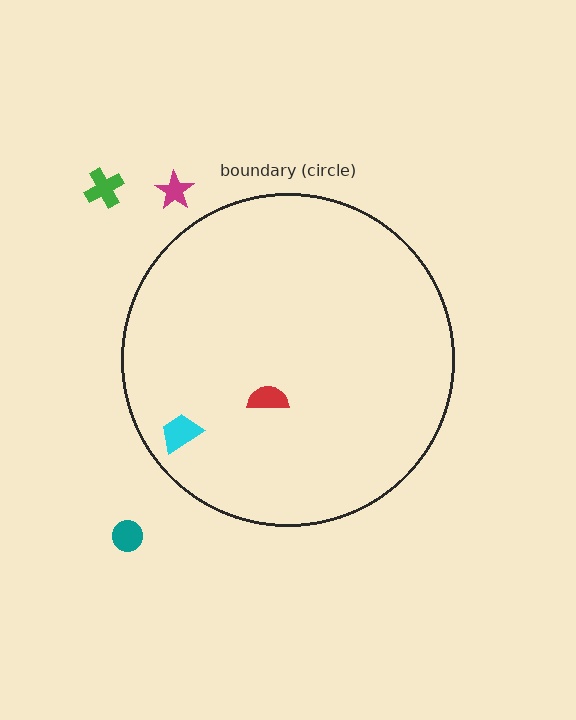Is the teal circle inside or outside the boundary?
Outside.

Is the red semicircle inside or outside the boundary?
Inside.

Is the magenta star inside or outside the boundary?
Outside.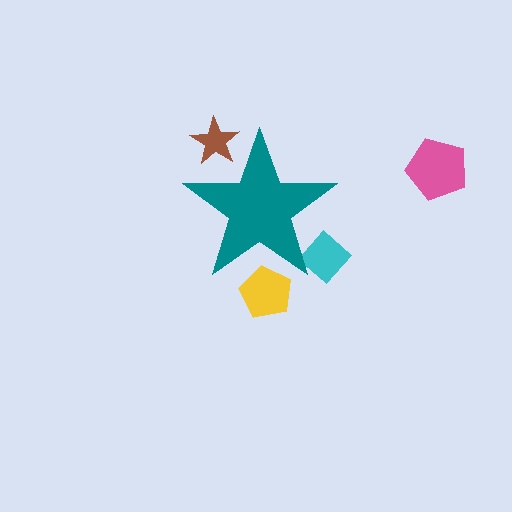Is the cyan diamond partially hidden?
Yes, the cyan diamond is partially hidden behind the teal star.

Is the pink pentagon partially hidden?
No, the pink pentagon is fully visible.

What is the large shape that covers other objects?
A teal star.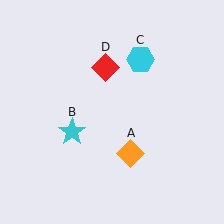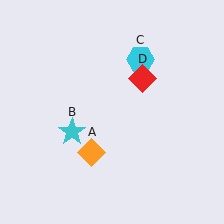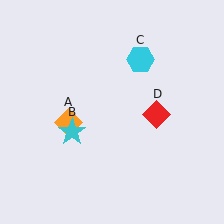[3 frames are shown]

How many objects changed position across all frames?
2 objects changed position: orange diamond (object A), red diamond (object D).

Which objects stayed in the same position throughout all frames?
Cyan star (object B) and cyan hexagon (object C) remained stationary.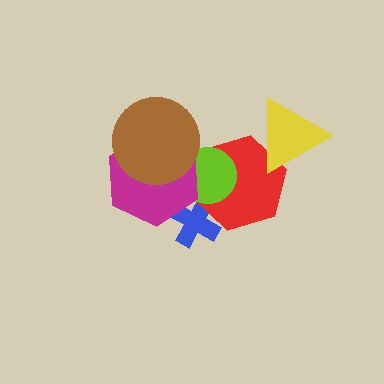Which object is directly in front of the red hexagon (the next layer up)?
The lime circle is directly in front of the red hexagon.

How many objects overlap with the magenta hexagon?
4 objects overlap with the magenta hexagon.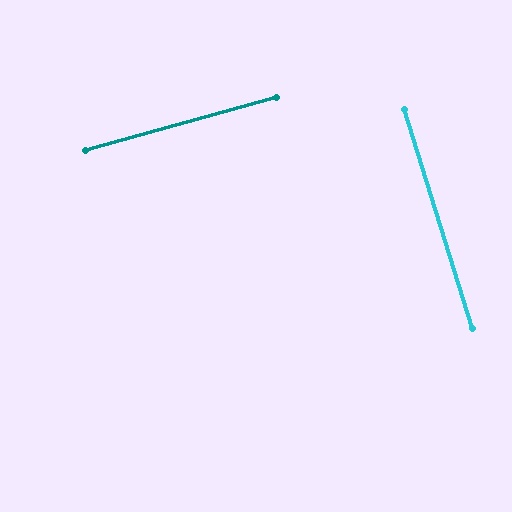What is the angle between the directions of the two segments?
Approximately 88 degrees.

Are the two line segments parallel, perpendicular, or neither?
Perpendicular — they meet at approximately 88°.